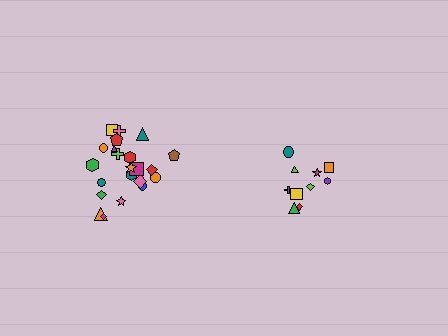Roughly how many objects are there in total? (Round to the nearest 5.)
Roughly 30 objects in total.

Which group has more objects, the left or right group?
The left group.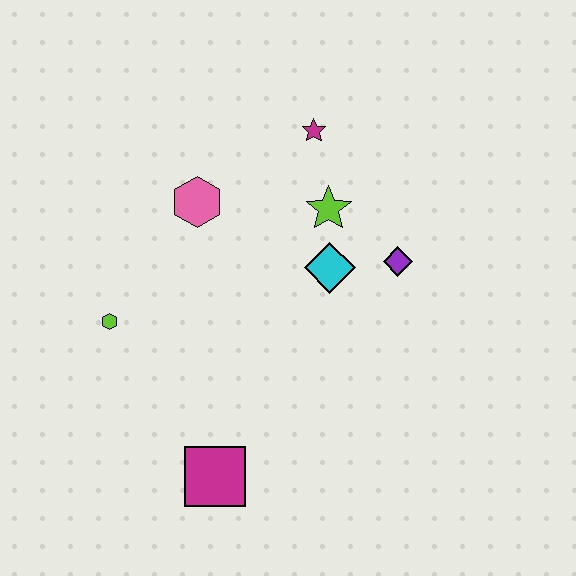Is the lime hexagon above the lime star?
No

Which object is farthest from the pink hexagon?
The magenta square is farthest from the pink hexagon.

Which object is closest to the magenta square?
The lime hexagon is closest to the magenta square.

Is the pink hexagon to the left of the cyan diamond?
Yes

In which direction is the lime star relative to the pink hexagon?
The lime star is to the right of the pink hexagon.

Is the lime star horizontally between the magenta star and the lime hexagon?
No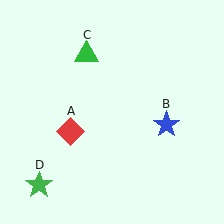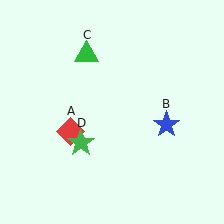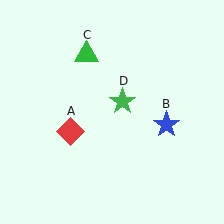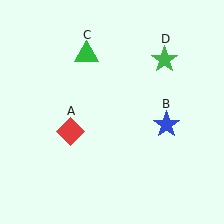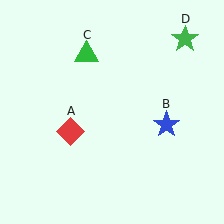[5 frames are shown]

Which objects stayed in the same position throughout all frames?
Red diamond (object A) and blue star (object B) and green triangle (object C) remained stationary.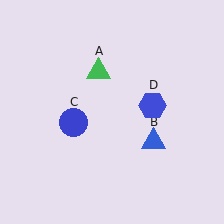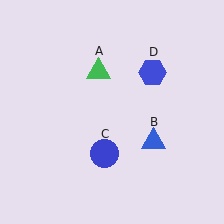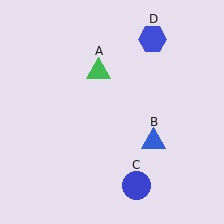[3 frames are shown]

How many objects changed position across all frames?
2 objects changed position: blue circle (object C), blue hexagon (object D).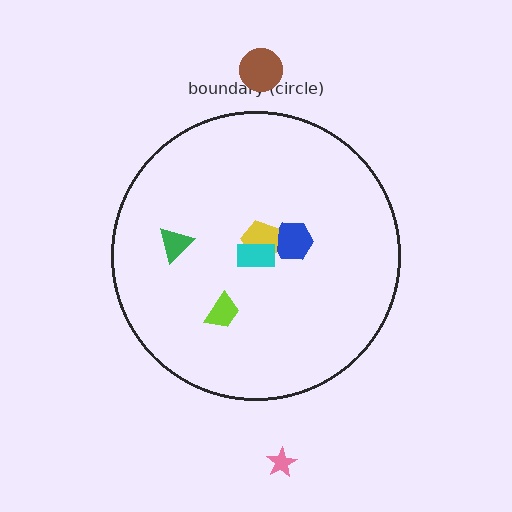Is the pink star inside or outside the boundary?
Outside.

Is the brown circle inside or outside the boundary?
Outside.